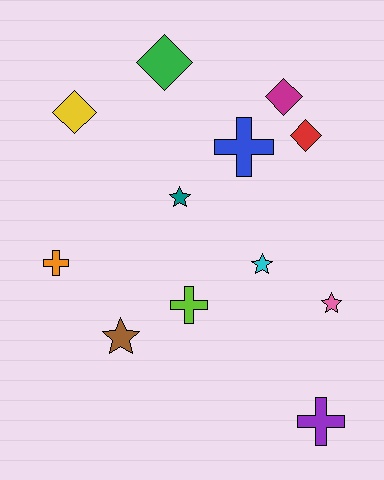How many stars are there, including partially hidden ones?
There are 4 stars.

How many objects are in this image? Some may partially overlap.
There are 12 objects.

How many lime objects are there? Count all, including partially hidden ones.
There is 1 lime object.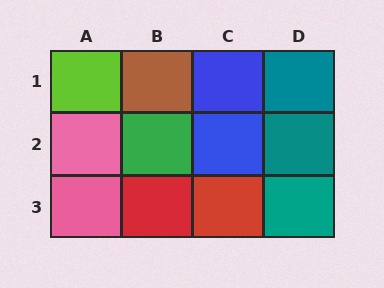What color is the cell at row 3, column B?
Red.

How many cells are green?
1 cell is green.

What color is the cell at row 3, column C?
Red.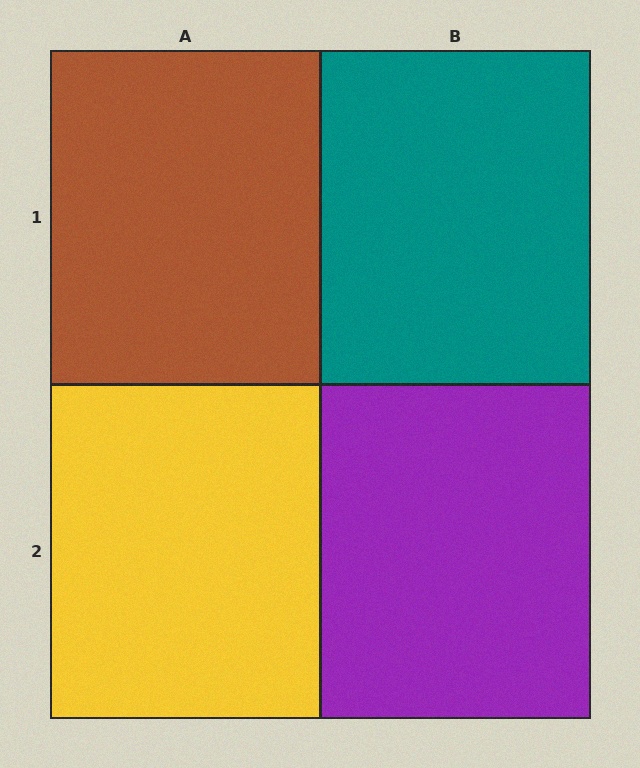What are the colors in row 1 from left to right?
Brown, teal.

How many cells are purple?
1 cell is purple.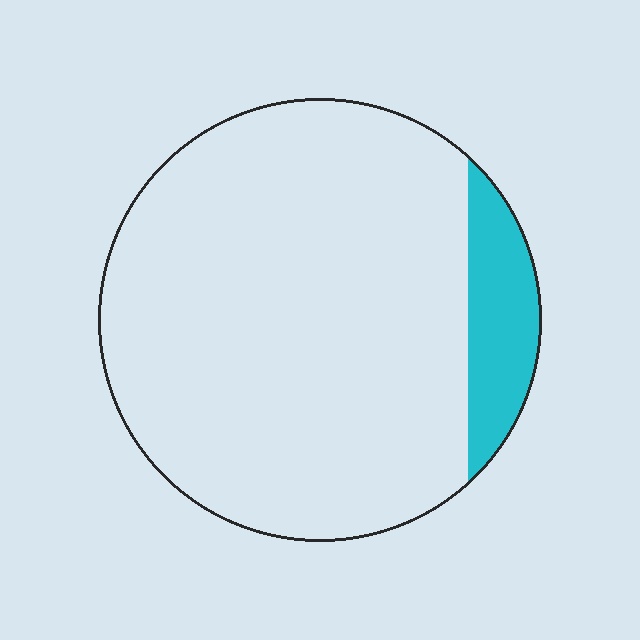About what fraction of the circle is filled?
About one tenth (1/10).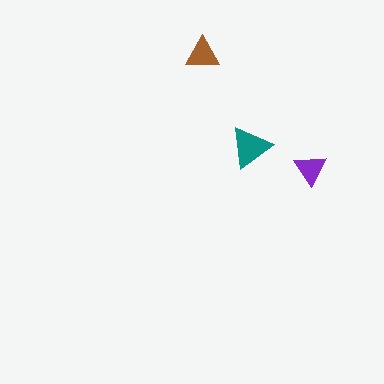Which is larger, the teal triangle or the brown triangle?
The teal one.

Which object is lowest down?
The purple triangle is bottommost.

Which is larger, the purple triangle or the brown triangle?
The brown one.